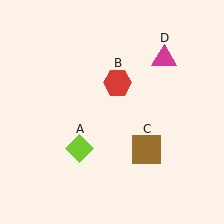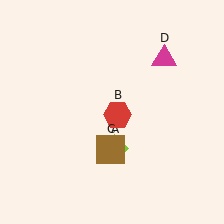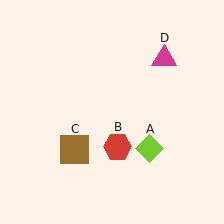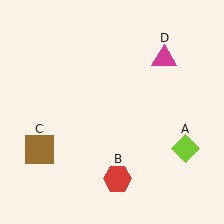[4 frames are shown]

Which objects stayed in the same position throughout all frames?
Magenta triangle (object D) remained stationary.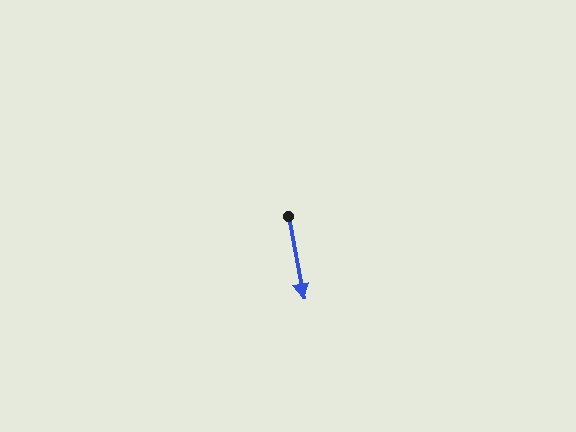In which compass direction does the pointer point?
South.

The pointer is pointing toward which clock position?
Roughly 6 o'clock.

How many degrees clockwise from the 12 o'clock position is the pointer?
Approximately 170 degrees.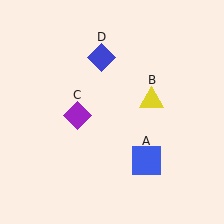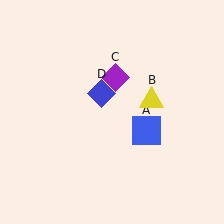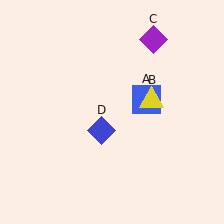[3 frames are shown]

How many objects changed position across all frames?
3 objects changed position: blue square (object A), purple diamond (object C), blue diamond (object D).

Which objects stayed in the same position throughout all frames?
Yellow triangle (object B) remained stationary.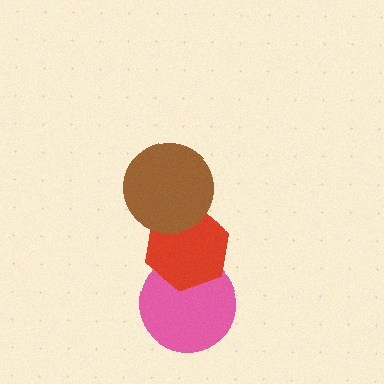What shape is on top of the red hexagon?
The brown circle is on top of the red hexagon.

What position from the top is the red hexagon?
The red hexagon is 2nd from the top.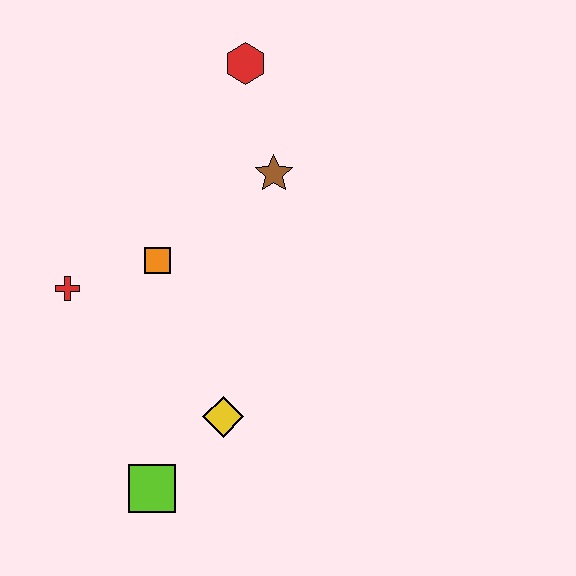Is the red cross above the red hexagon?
No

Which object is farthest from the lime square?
The red hexagon is farthest from the lime square.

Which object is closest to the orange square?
The red cross is closest to the orange square.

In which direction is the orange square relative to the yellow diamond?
The orange square is above the yellow diamond.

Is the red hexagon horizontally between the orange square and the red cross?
No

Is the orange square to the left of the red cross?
No